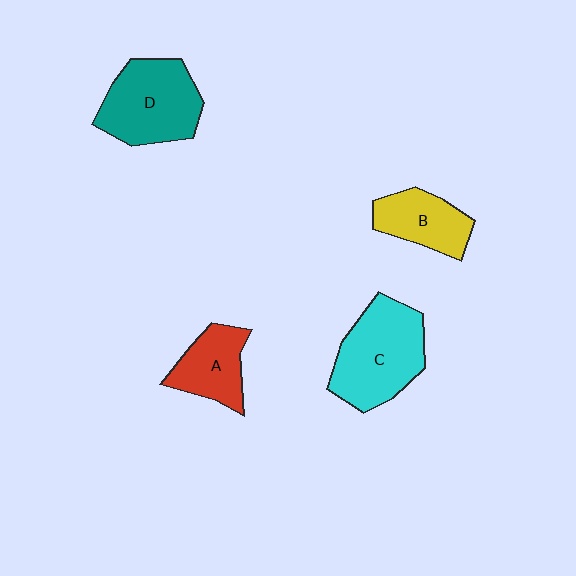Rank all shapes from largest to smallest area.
From largest to smallest: C (cyan), D (teal), B (yellow), A (red).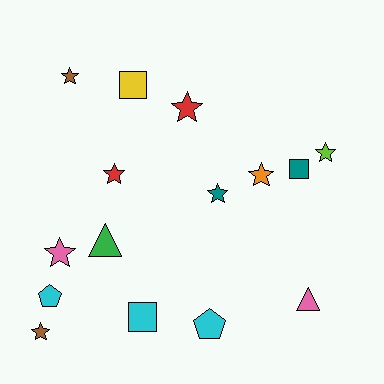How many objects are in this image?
There are 15 objects.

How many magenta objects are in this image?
There are no magenta objects.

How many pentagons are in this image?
There are 2 pentagons.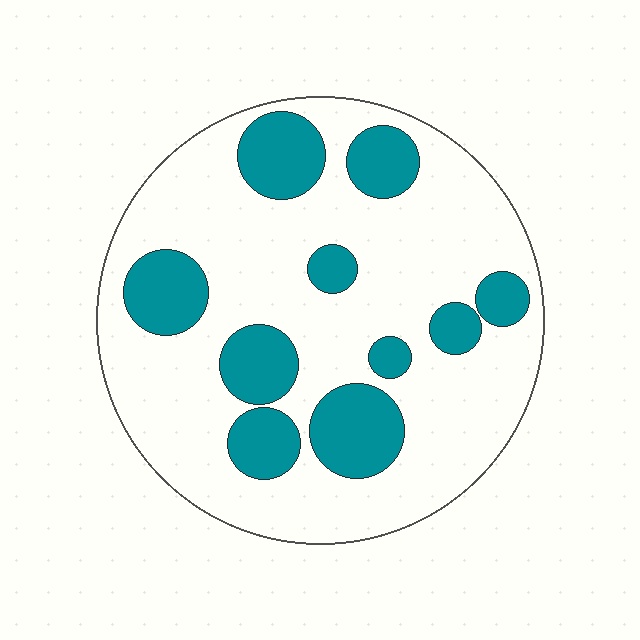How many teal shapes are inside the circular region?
10.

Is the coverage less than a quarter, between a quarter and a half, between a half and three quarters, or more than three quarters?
Between a quarter and a half.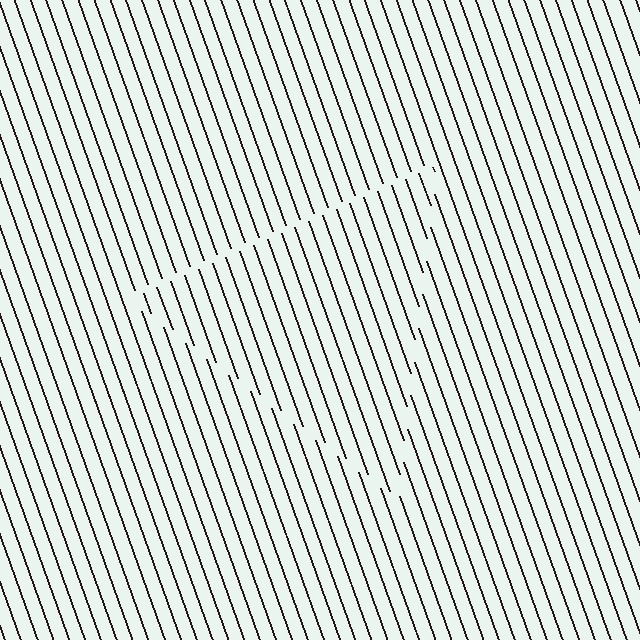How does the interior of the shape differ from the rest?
The interior of the shape contains the same grating, shifted by half a period — the contour is defined by the phase discontinuity where line-ends from the inner and outer gratings abut.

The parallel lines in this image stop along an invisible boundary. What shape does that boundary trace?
An illusory triangle. The interior of the shape contains the same grating, shifted by half a period — the contour is defined by the phase discontinuity where line-ends from the inner and outer gratings abut.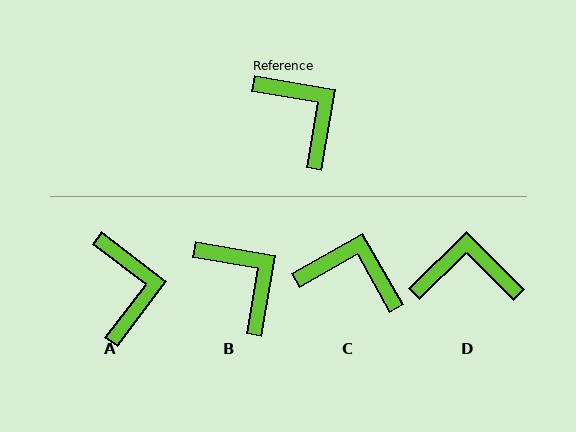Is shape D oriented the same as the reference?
No, it is off by about 55 degrees.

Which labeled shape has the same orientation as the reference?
B.